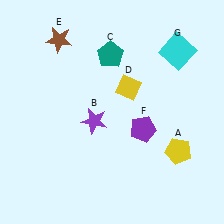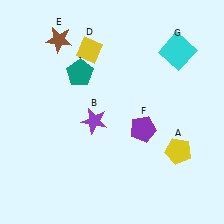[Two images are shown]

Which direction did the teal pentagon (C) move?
The teal pentagon (C) moved left.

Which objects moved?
The objects that moved are: the teal pentagon (C), the yellow diamond (D).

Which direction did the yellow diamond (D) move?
The yellow diamond (D) moved left.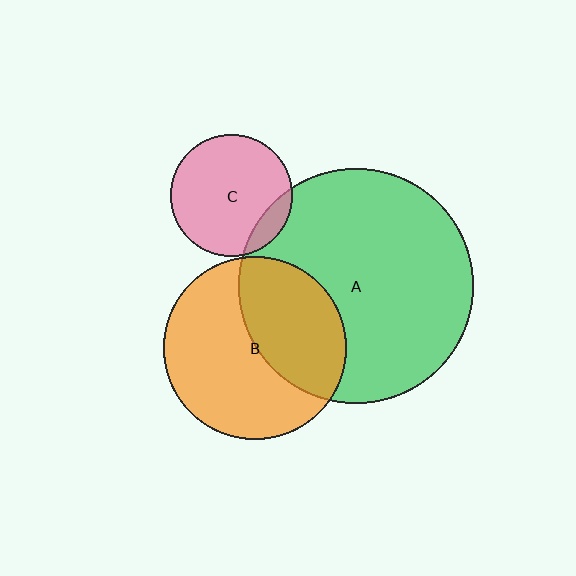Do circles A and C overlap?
Yes.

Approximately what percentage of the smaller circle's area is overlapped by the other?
Approximately 10%.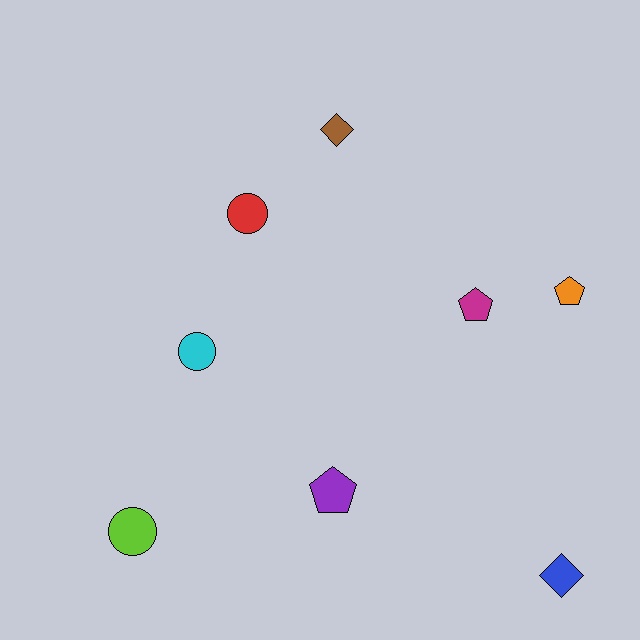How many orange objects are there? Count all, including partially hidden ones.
There is 1 orange object.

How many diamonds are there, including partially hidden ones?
There are 2 diamonds.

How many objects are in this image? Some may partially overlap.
There are 8 objects.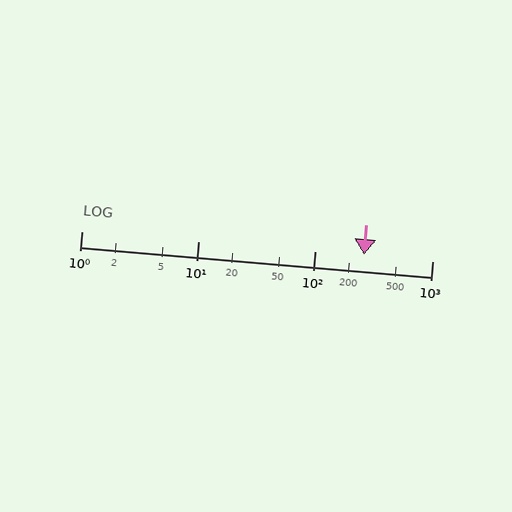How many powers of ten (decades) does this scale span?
The scale spans 3 decades, from 1 to 1000.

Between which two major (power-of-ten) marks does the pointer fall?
The pointer is between 100 and 1000.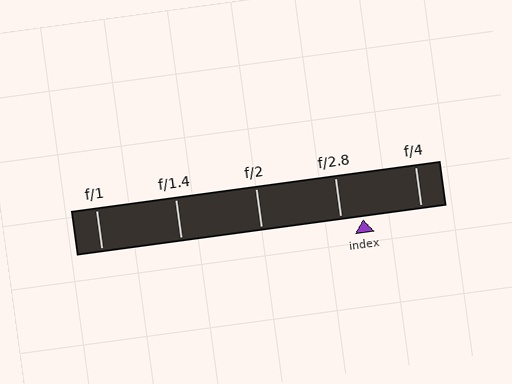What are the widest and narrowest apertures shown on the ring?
The widest aperture shown is f/1 and the narrowest is f/4.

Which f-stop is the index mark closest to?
The index mark is closest to f/2.8.